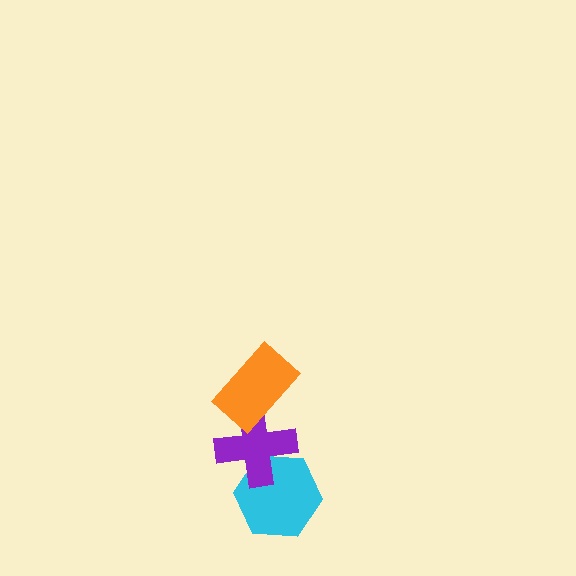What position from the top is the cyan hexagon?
The cyan hexagon is 3rd from the top.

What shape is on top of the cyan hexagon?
The purple cross is on top of the cyan hexagon.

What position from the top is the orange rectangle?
The orange rectangle is 1st from the top.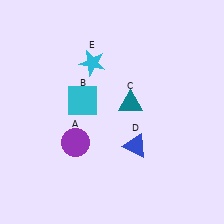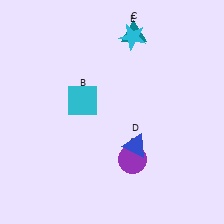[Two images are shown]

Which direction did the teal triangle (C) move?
The teal triangle (C) moved up.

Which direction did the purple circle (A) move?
The purple circle (A) moved right.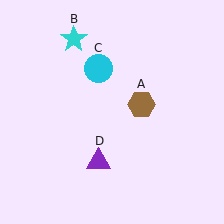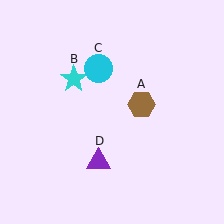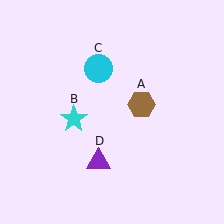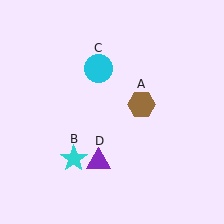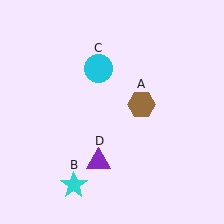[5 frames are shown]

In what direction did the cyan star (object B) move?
The cyan star (object B) moved down.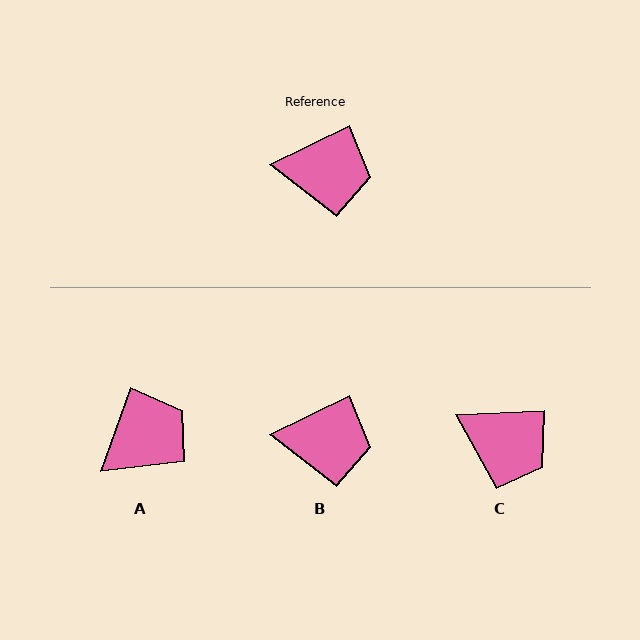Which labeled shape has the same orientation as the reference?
B.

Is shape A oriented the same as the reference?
No, it is off by about 44 degrees.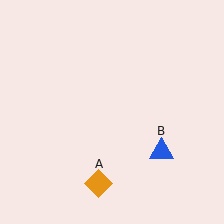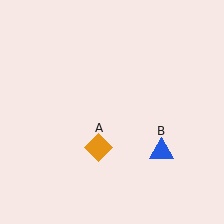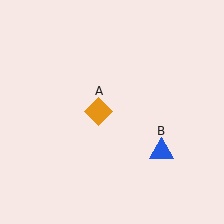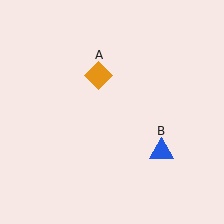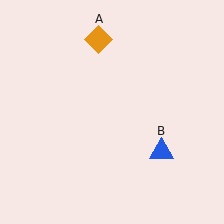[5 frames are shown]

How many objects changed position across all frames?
1 object changed position: orange diamond (object A).